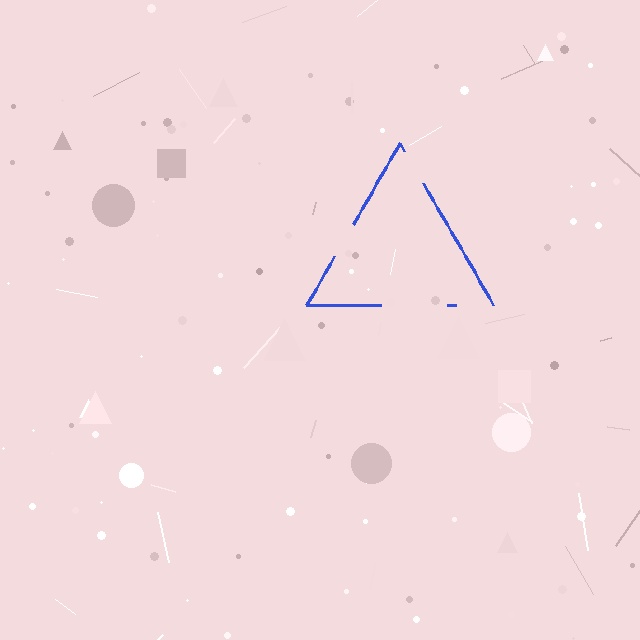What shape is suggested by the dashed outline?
The dashed outline suggests a triangle.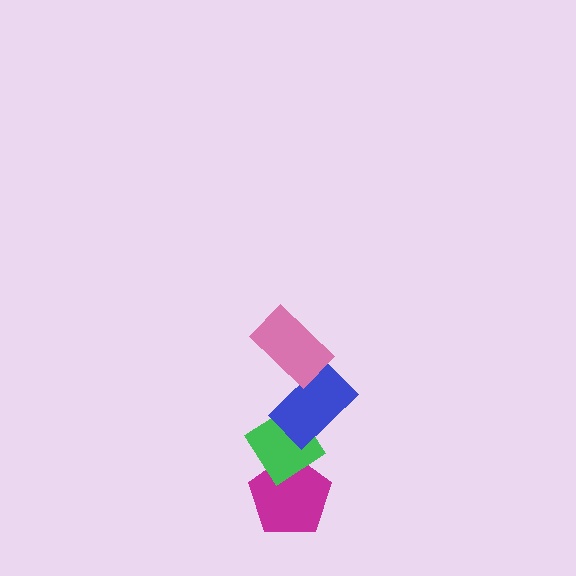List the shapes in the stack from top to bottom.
From top to bottom: the pink rectangle, the blue rectangle, the green diamond, the magenta pentagon.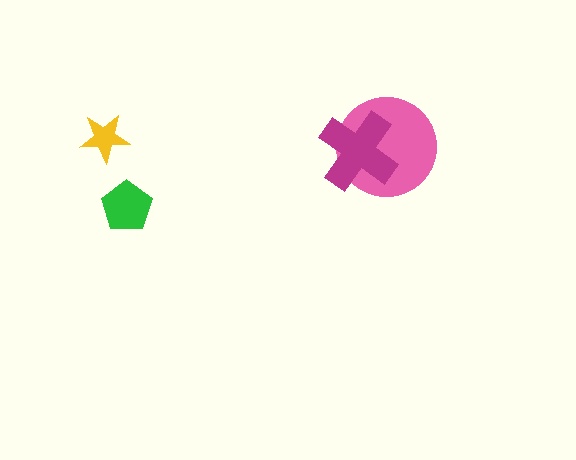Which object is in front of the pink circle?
The magenta cross is in front of the pink circle.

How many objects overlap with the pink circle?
1 object overlaps with the pink circle.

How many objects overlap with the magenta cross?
1 object overlaps with the magenta cross.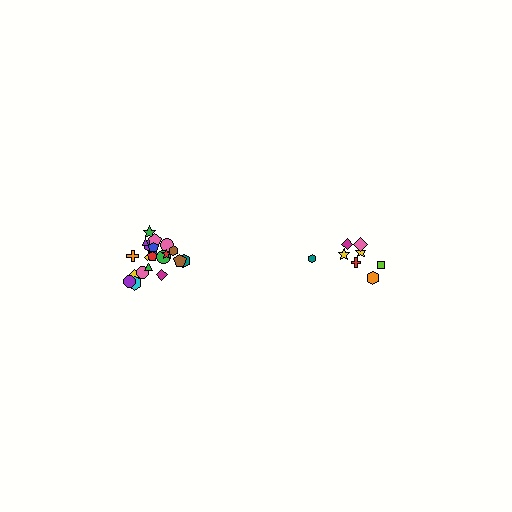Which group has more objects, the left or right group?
The left group.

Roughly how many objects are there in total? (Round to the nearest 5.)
Roughly 30 objects in total.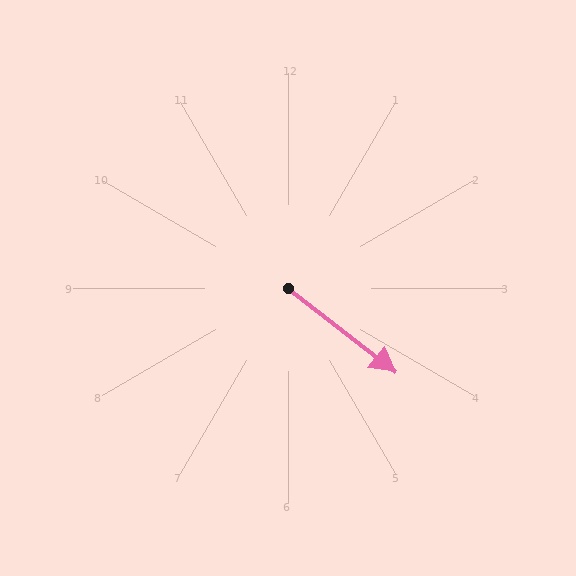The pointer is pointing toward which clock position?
Roughly 4 o'clock.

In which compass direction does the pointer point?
Southeast.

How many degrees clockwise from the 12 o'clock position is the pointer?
Approximately 128 degrees.